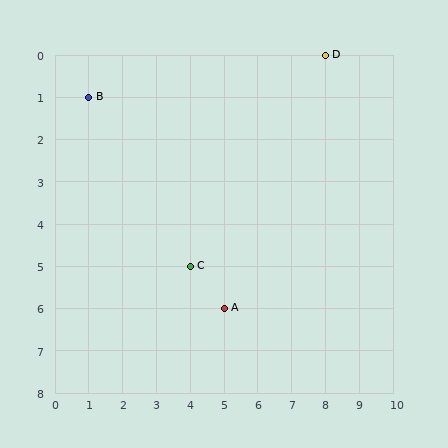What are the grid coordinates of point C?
Point C is at grid coordinates (4, 5).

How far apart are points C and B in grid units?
Points C and B are 3 columns and 4 rows apart (about 5.0 grid units diagonally).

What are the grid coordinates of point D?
Point D is at grid coordinates (8, 0).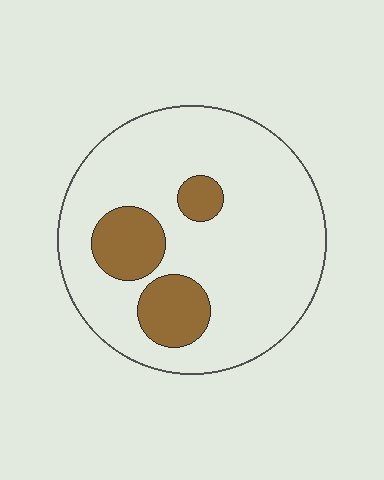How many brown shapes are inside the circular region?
3.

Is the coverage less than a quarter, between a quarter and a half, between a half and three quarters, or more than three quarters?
Less than a quarter.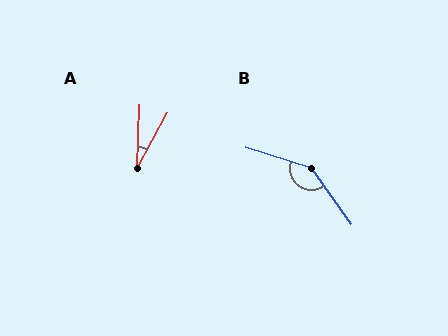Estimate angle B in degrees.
Approximately 143 degrees.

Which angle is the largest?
B, at approximately 143 degrees.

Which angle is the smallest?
A, at approximately 26 degrees.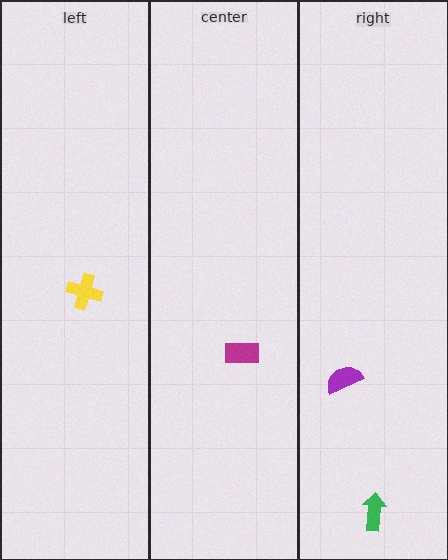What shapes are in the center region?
The magenta rectangle.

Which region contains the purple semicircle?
The right region.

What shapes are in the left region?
The yellow cross.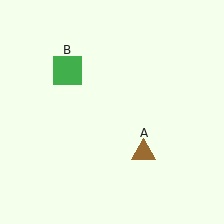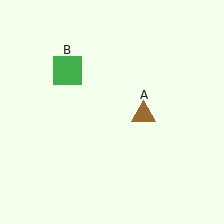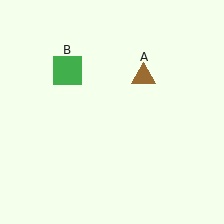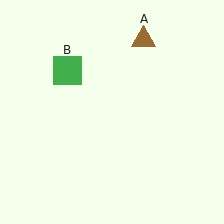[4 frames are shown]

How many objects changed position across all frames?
1 object changed position: brown triangle (object A).